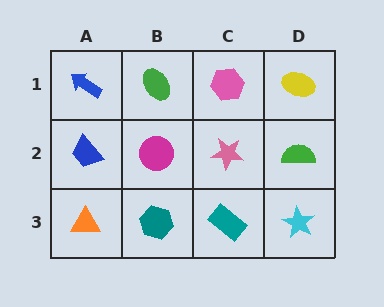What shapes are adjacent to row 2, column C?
A pink hexagon (row 1, column C), a teal rectangle (row 3, column C), a magenta circle (row 2, column B), a green semicircle (row 2, column D).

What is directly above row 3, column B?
A magenta circle.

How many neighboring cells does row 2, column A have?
3.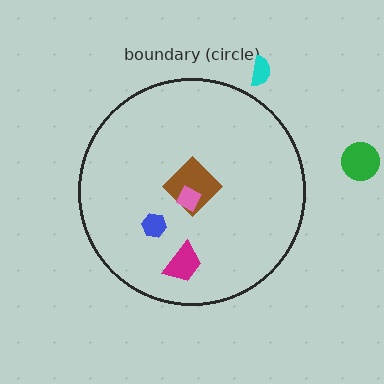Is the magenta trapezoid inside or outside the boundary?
Inside.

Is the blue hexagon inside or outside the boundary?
Inside.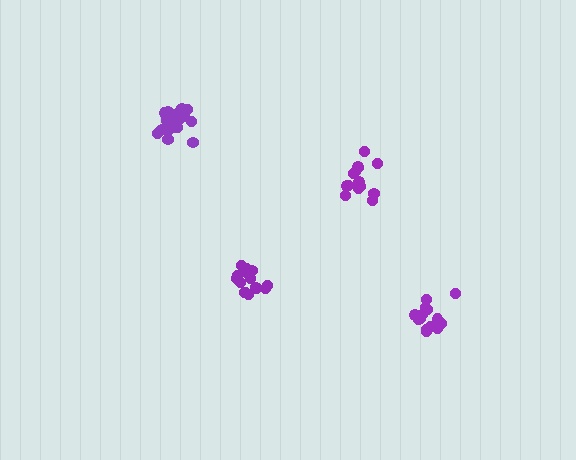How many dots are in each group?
Group 1: 16 dots, Group 2: 14 dots, Group 3: 14 dots, Group 4: 17 dots (61 total).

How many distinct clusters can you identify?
There are 4 distinct clusters.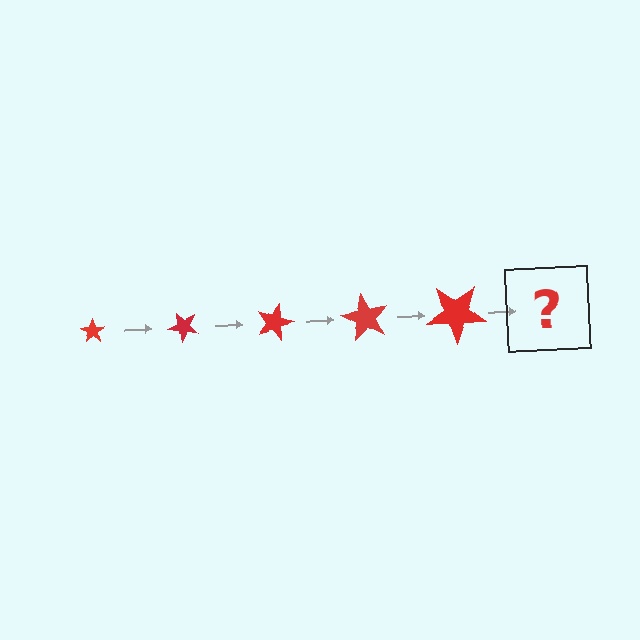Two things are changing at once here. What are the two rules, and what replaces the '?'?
The two rules are that the star grows larger each step and it rotates 45 degrees each step. The '?' should be a star, larger than the previous one and rotated 225 degrees from the start.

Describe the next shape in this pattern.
It should be a star, larger than the previous one and rotated 225 degrees from the start.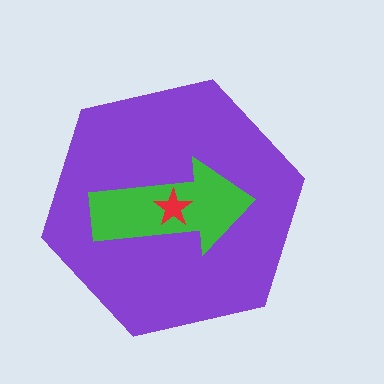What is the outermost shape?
The purple hexagon.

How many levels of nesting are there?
3.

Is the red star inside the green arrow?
Yes.